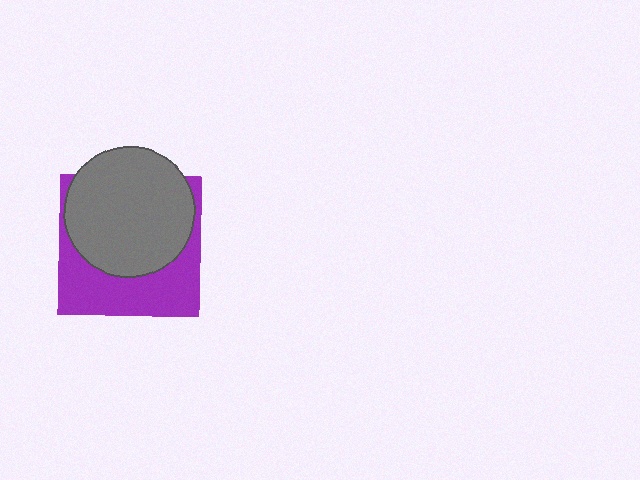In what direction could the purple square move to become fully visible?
The purple square could move down. That would shift it out from behind the gray circle entirely.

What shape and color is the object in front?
The object in front is a gray circle.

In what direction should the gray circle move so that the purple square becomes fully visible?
The gray circle should move up. That is the shortest direction to clear the overlap and leave the purple square fully visible.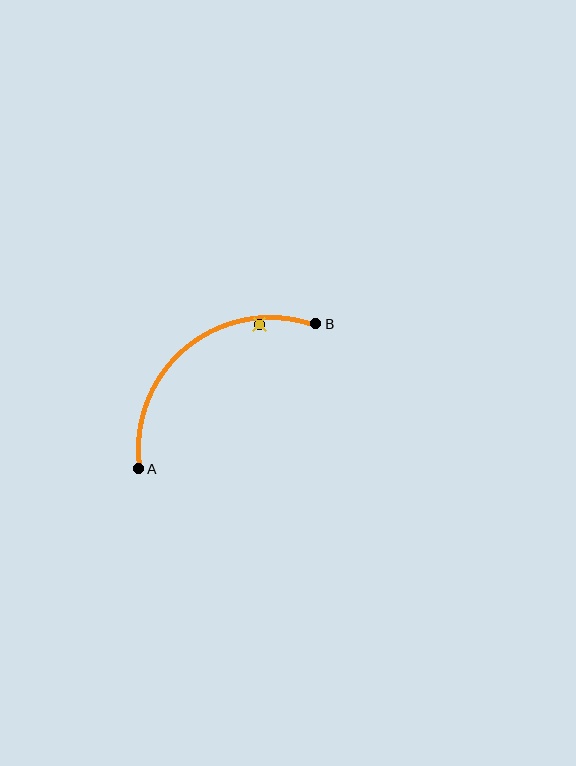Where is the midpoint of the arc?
The arc midpoint is the point on the curve farthest from the straight line joining A and B. It sits above and to the left of that line.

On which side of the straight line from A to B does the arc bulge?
The arc bulges above and to the left of the straight line connecting A and B.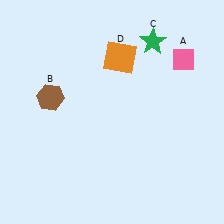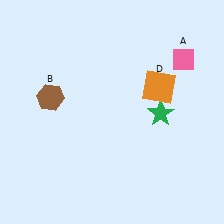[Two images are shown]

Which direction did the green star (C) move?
The green star (C) moved down.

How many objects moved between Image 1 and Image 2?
2 objects moved between the two images.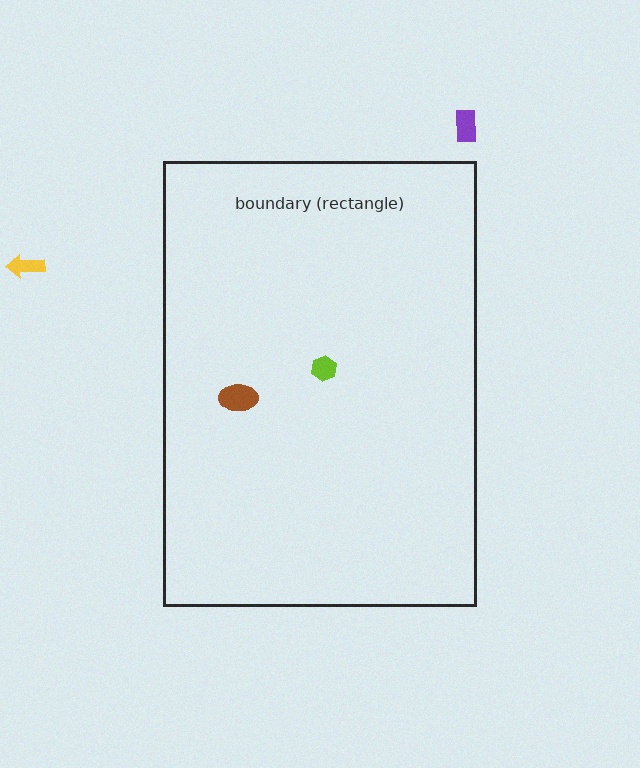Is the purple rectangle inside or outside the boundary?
Outside.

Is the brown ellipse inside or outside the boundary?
Inside.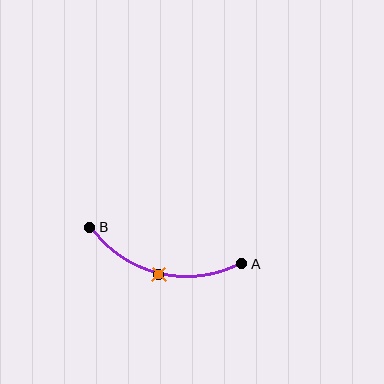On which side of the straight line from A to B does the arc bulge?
The arc bulges below the straight line connecting A and B.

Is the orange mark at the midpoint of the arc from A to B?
Yes. The orange mark lies on the arc at equal arc-length from both A and B — it is the arc midpoint.